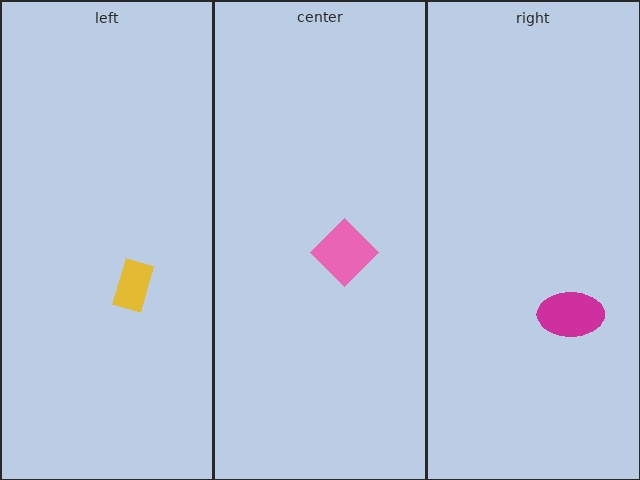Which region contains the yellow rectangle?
The left region.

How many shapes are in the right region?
1.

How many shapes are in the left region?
1.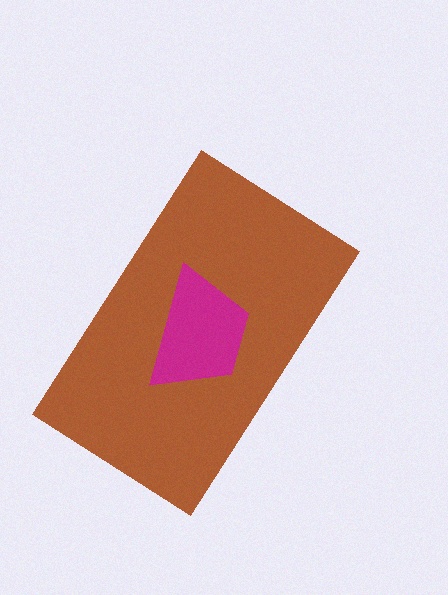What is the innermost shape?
The magenta trapezoid.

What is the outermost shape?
The brown rectangle.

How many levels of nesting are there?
2.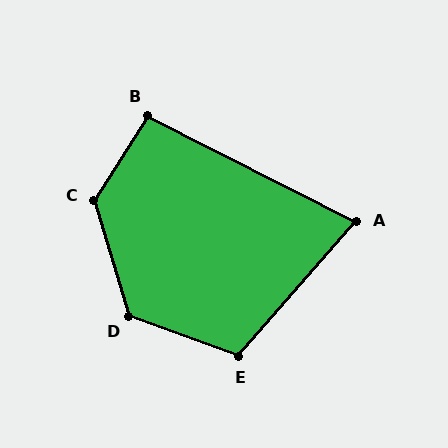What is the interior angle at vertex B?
Approximately 96 degrees (obtuse).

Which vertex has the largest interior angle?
C, at approximately 131 degrees.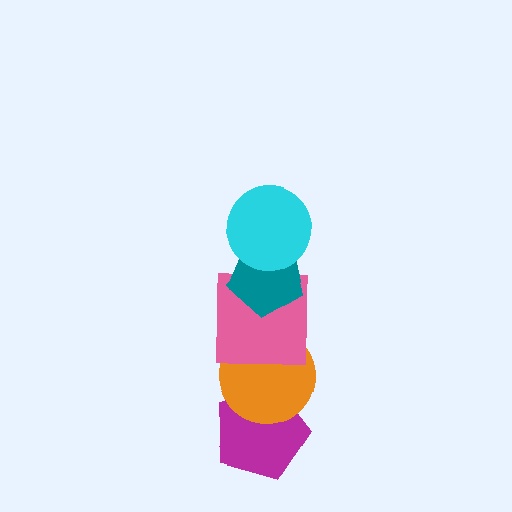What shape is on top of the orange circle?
The pink square is on top of the orange circle.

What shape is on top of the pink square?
The teal pentagon is on top of the pink square.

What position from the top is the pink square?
The pink square is 3rd from the top.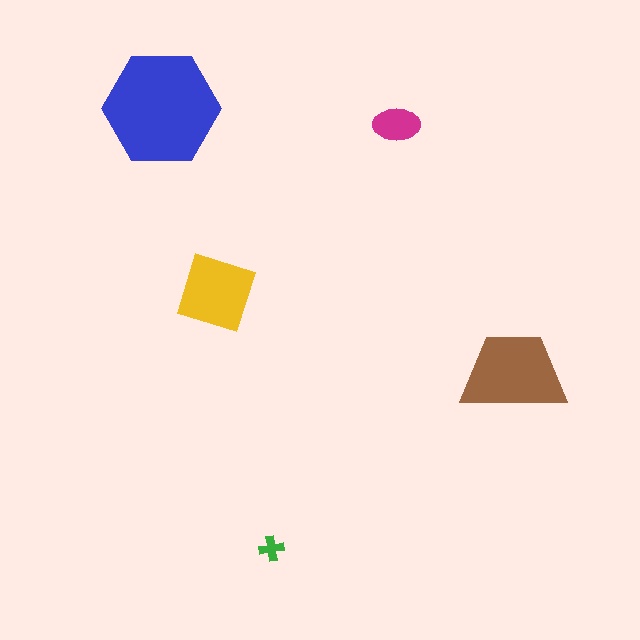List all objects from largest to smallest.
The blue hexagon, the brown trapezoid, the yellow square, the magenta ellipse, the green cross.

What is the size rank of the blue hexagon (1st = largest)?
1st.